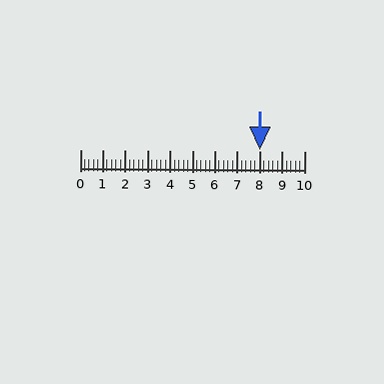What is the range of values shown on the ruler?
The ruler shows values from 0 to 10.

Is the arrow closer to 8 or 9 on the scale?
The arrow is closer to 8.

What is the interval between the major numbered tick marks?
The major tick marks are spaced 1 units apart.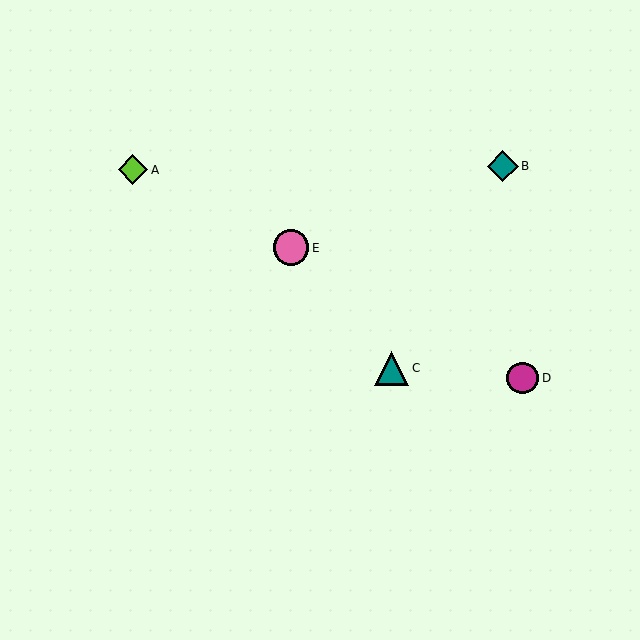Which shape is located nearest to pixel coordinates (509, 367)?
The magenta circle (labeled D) at (523, 378) is nearest to that location.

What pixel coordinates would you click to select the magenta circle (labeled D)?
Click at (523, 378) to select the magenta circle D.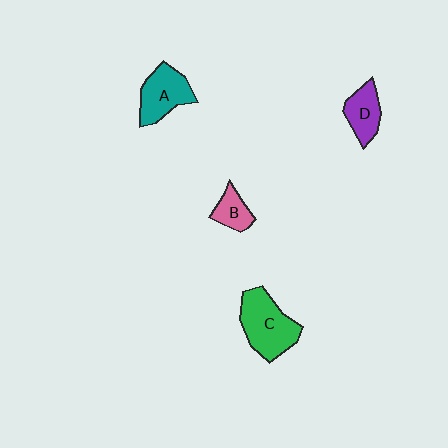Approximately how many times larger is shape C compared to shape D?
Approximately 1.8 times.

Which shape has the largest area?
Shape C (green).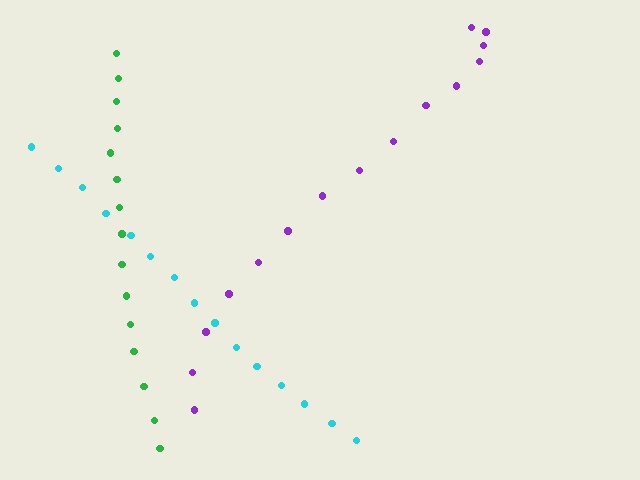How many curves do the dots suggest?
There are 3 distinct paths.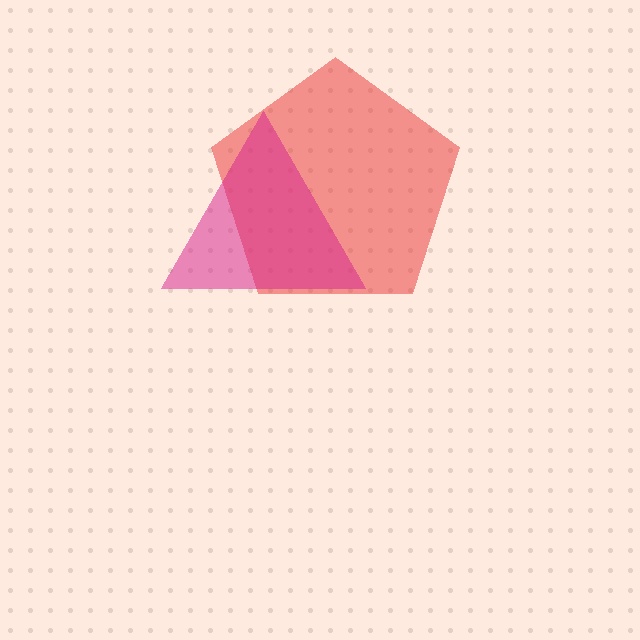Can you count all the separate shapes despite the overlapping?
Yes, there are 2 separate shapes.